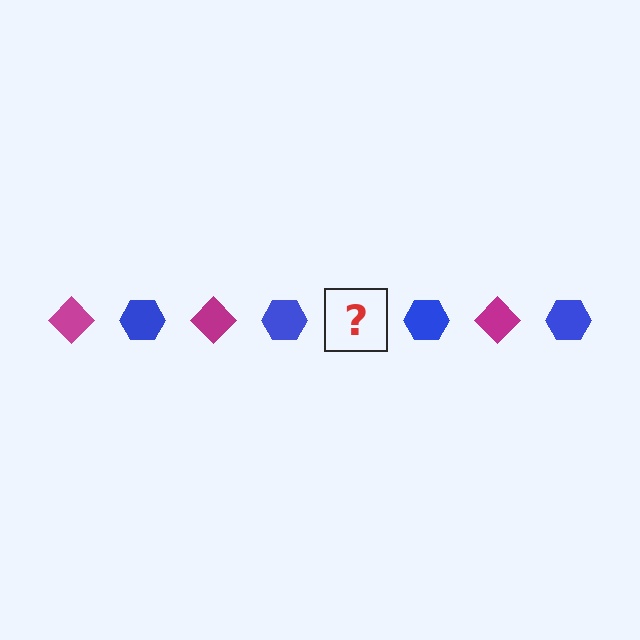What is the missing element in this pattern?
The missing element is a magenta diamond.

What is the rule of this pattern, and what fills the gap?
The rule is that the pattern alternates between magenta diamond and blue hexagon. The gap should be filled with a magenta diamond.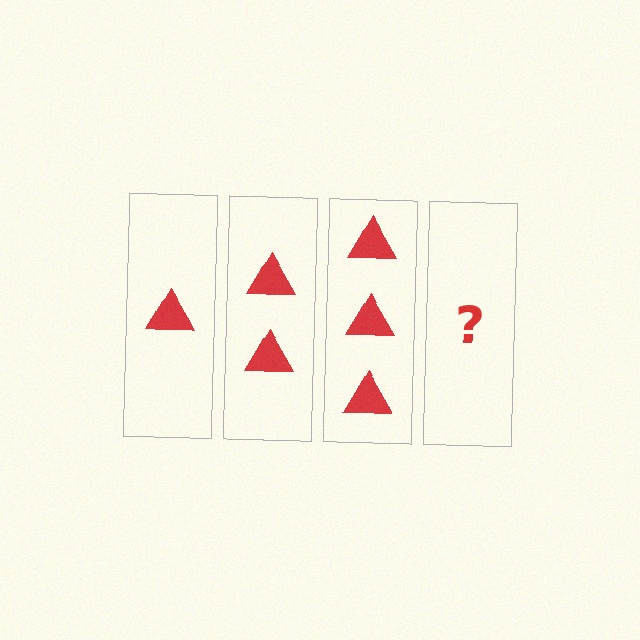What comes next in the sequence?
The next element should be 4 triangles.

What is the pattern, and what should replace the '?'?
The pattern is that each step adds one more triangle. The '?' should be 4 triangles.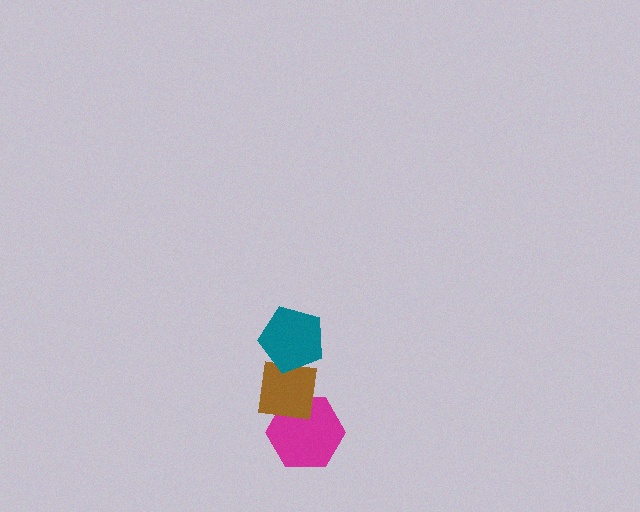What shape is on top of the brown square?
The teal pentagon is on top of the brown square.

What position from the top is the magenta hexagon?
The magenta hexagon is 3rd from the top.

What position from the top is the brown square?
The brown square is 2nd from the top.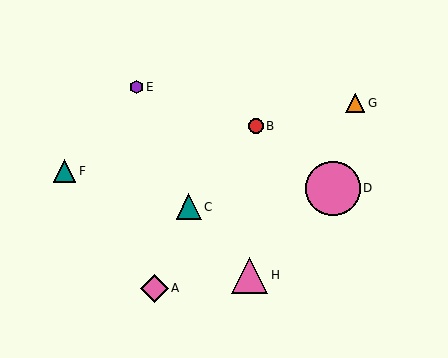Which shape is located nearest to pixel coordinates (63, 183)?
The teal triangle (labeled F) at (65, 171) is nearest to that location.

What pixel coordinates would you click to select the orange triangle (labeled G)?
Click at (355, 103) to select the orange triangle G.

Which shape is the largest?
The pink circle (labeled D) is the largest.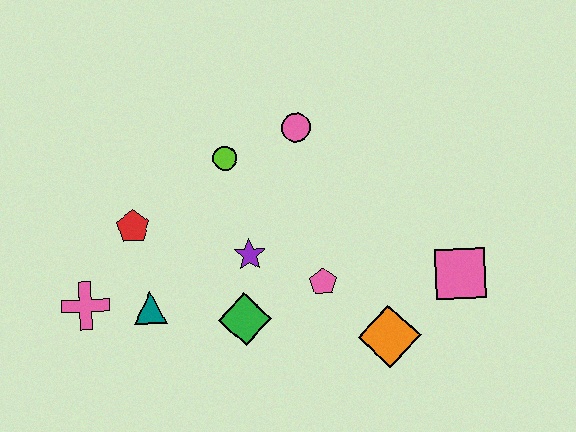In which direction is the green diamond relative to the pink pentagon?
The green diamond is to the left of the pink pentagon.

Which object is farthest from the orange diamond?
The pink cross is farthest from the orange diamond.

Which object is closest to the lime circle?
The pink circle is closest to the lime circle.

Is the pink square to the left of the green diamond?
No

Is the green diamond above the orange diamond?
Yes